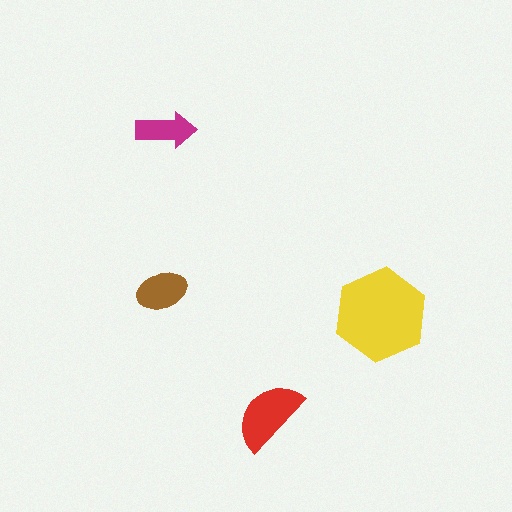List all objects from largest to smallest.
The yellow hexagon, the red semicircle, the brown ellipse, the magenta arrow.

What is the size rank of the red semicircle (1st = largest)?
2nd.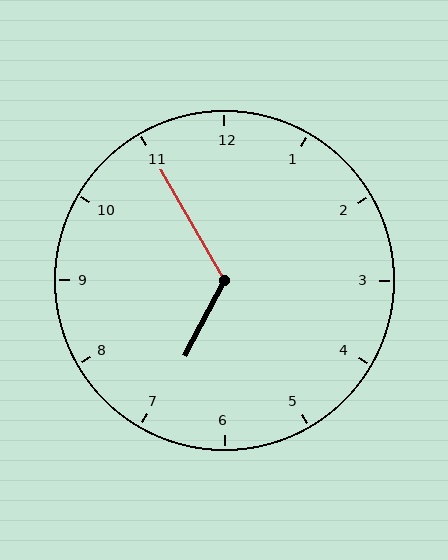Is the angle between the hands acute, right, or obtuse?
It is obtuse.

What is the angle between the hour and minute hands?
Approximately 122 degrees.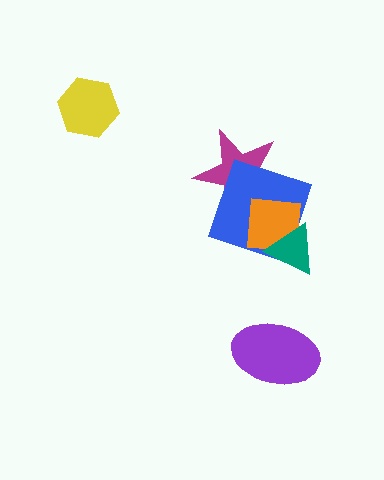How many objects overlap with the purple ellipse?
0 objects overlap with the purple ellipse.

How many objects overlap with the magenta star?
2 objects overlap with the magenta star.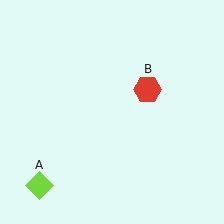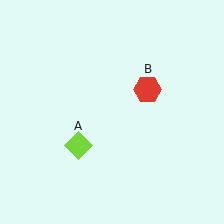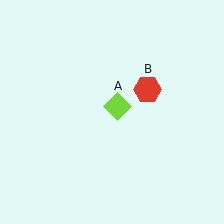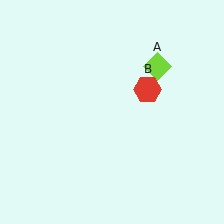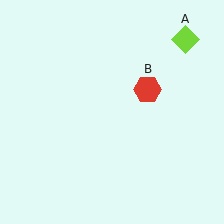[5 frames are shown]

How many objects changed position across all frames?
1 object changed position: lime diamond (object A).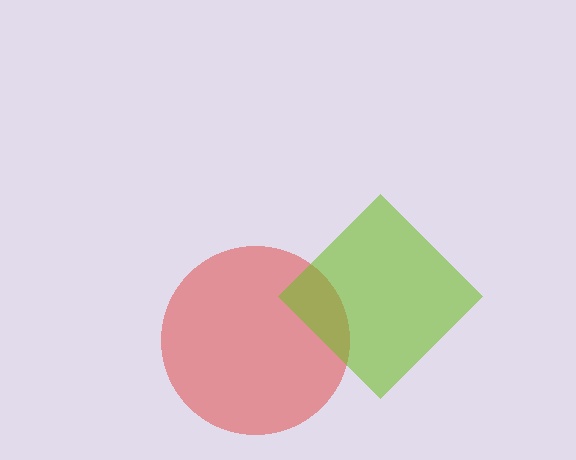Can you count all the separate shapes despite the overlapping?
Yes, there are 2 separate shapes.